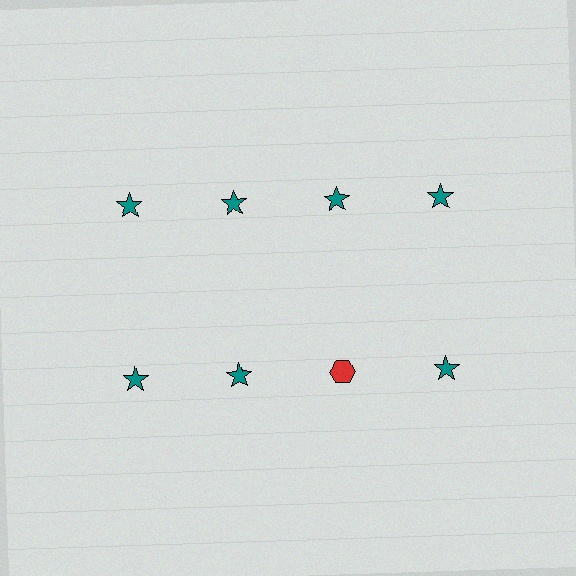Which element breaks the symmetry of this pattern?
The red hexagon in the second row, center column breaks the symmetry. All other shapes are teal stars.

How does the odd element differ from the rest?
It differs in both color (red instead of teal) and shape (hexagon instead of star).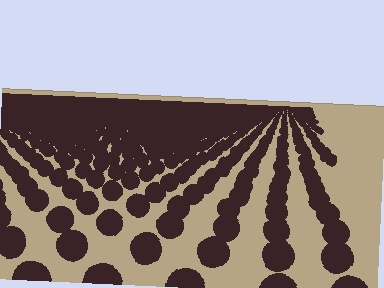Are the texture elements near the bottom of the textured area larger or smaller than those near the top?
Larger. Near the bottom, elements are closer to the viewer and appear at a bigger on-screen size.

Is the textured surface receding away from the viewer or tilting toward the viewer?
The surface is receding away from the viewer. Texture elements get smaller and denser toward the top.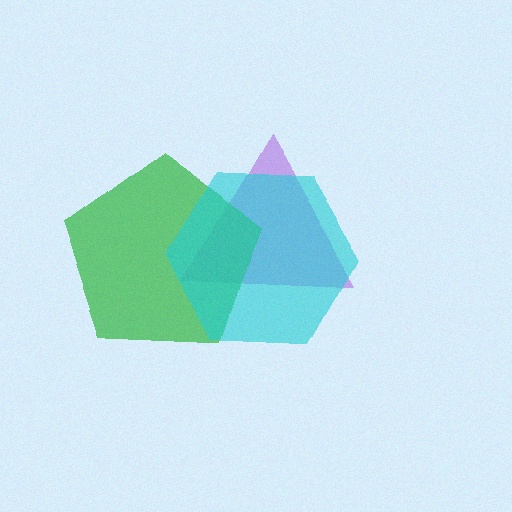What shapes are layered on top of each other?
The layered shapes are: a purple triangle, a green pentagon, a cyan hexagon.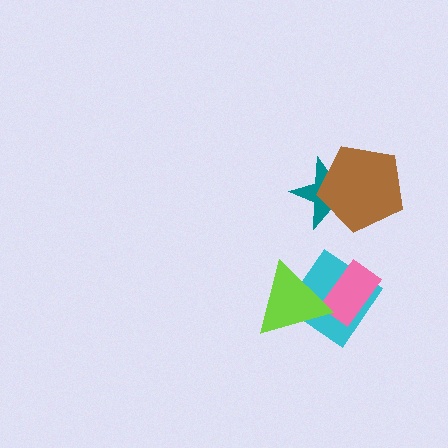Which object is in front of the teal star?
The brown pentagon is in front of the teal star.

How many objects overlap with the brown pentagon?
1 object overlaps with the brown pentagon.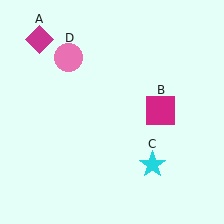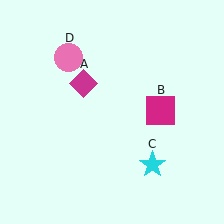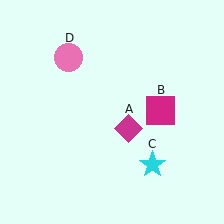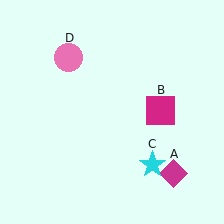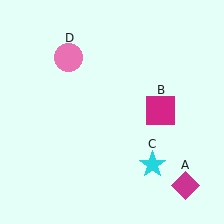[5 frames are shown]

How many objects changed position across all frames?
1 object changed position: magenta diamond (object A).